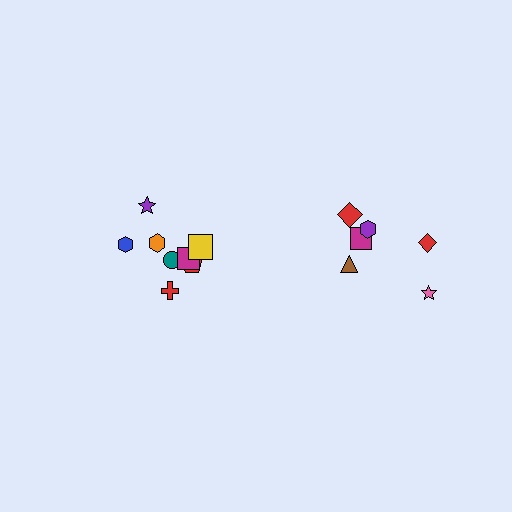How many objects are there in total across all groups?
There are 14 objects.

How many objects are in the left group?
There are 8 objects.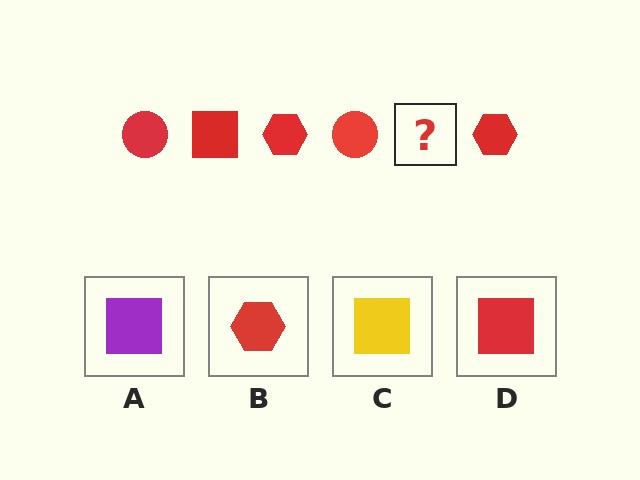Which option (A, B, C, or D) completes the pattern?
D.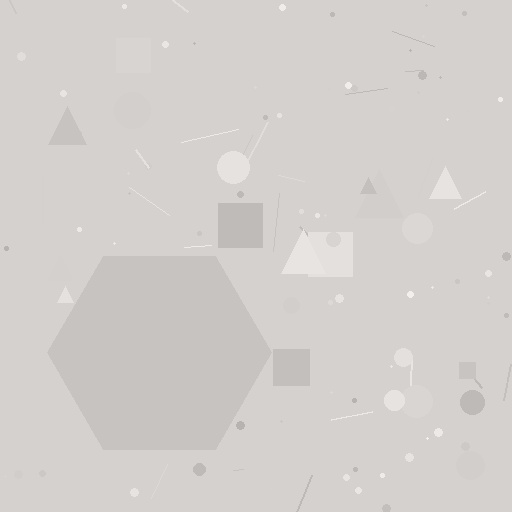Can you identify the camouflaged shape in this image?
The camouflaged shape is a hexagon.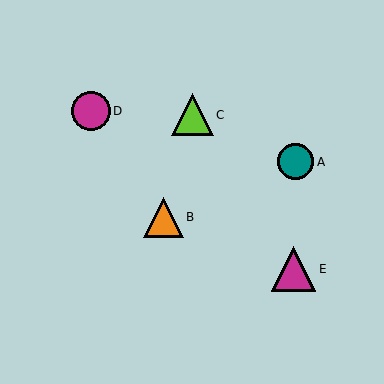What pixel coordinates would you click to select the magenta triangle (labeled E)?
Click at (294, 269) to select the magenta triangle E.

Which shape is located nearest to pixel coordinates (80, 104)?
The magenta circle (labeled D) at (91, 111) is nearest to that location.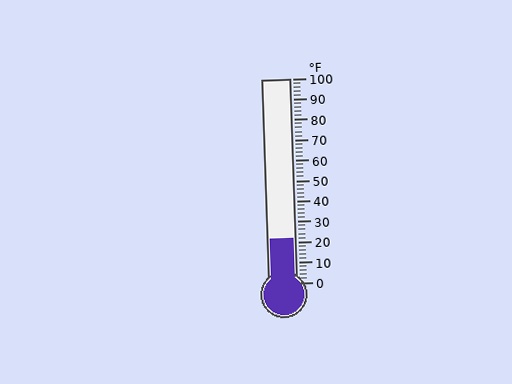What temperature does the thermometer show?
The thermometer shows approximately 22°F.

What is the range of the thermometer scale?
The thermometer scale ranges from 0°F to 100°F.